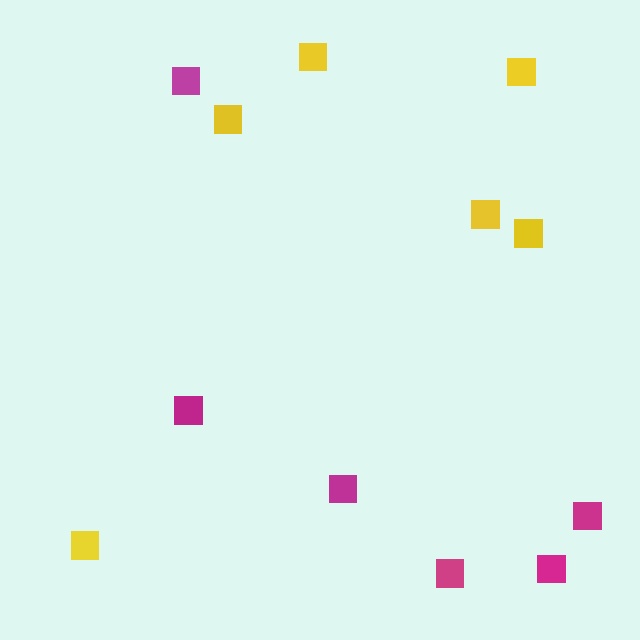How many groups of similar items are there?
There are 2 groups: one group of yellow squares (6) and one group of magenta squares (6).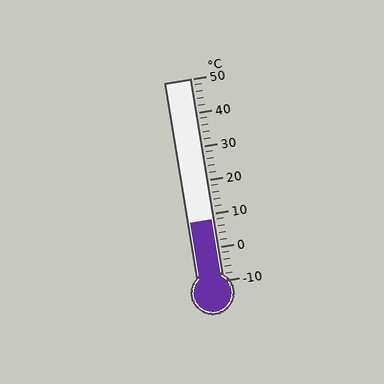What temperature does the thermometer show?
The thermometer shows approximately 8°C.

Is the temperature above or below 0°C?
The temperature is above 0°C.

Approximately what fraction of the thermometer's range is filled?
The thermometer is filled to approximately 30% of its range.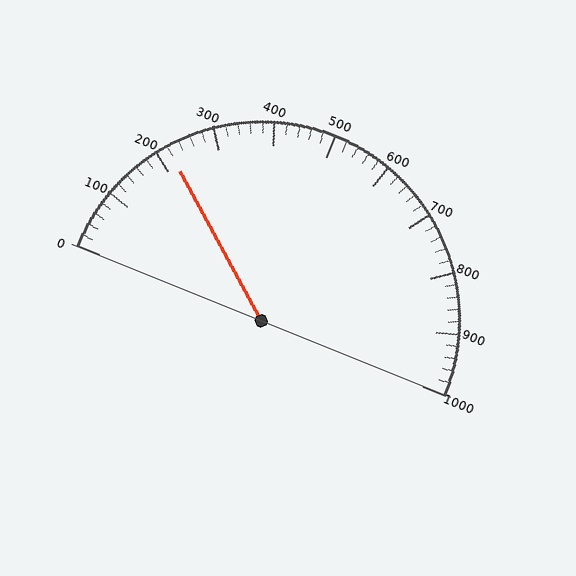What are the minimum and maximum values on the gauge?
The gauge ranges from 0 to 1000.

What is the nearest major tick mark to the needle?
The nearest major tick mark is 200.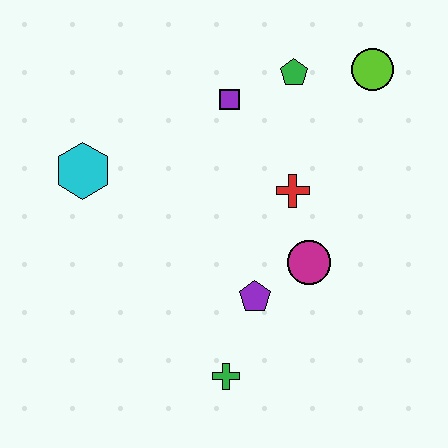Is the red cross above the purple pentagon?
Yes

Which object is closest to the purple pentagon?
The magenta circle is closest to the purple pentagon.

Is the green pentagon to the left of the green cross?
No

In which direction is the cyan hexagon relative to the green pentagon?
The cyan hexagon is to the left of the green pentagon.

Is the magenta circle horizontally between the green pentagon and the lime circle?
Yes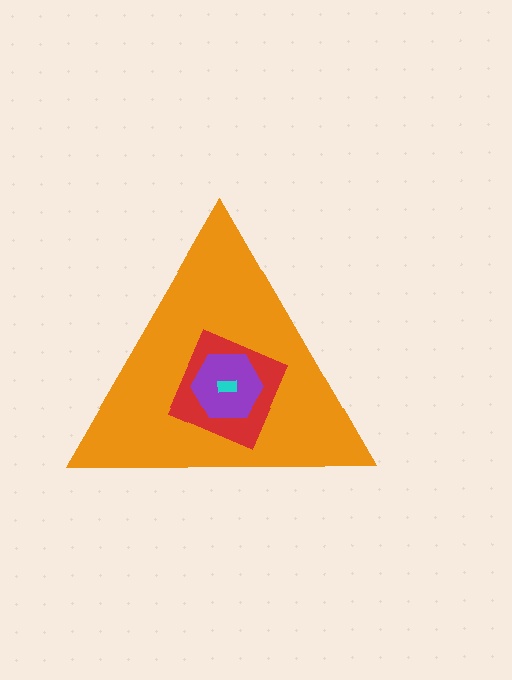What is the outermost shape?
The orange triangle.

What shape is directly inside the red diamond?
The purple hexagon.